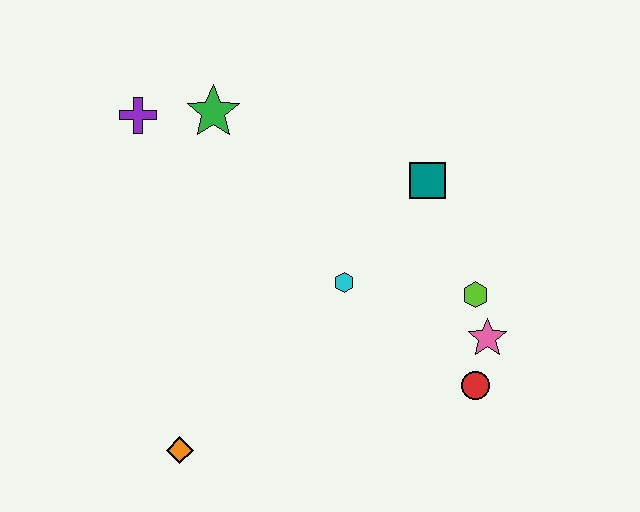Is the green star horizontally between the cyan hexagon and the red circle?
No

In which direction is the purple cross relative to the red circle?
The purple cross is to the left of the red circle.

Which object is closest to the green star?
The purple cross is closest to the green star.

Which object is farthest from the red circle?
The purple cross is farthest from the red circle.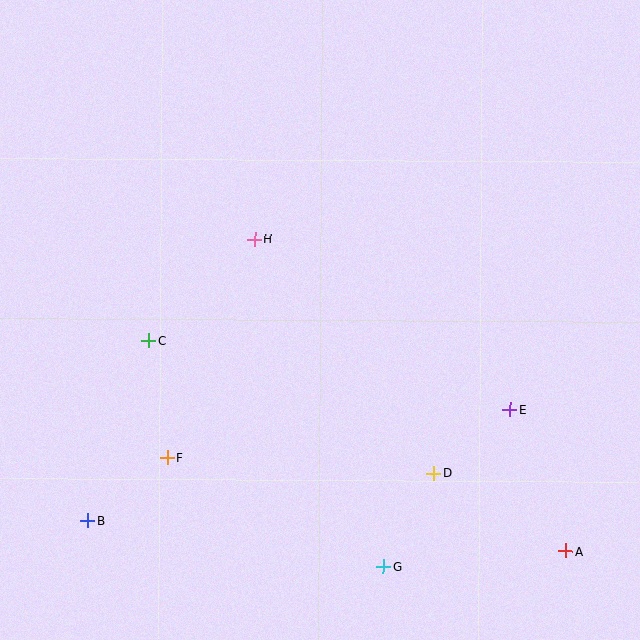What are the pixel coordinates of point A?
Point A is at (566, 551).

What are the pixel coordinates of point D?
Point D is at (434, 473).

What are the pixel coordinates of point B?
Point B is at (88, 520).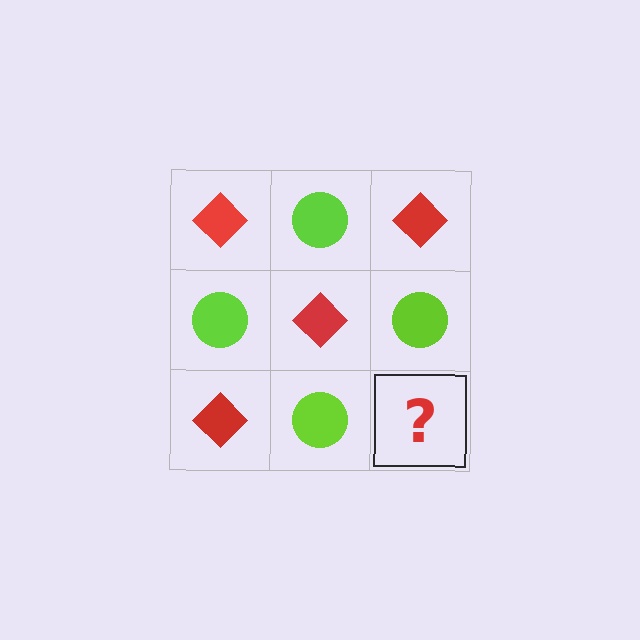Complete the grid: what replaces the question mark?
The question mark should be replaced with a red diamond.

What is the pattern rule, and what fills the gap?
The rule is that it alternates red diamond and lime circle in a checkerboard pattern. The gap should be filled with a red diamond.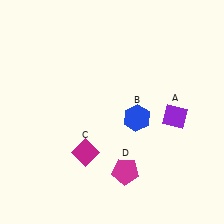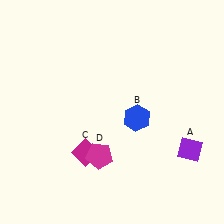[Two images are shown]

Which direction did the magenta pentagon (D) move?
The magenta pentagon (D) moved left.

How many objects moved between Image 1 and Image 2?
2 objects moved between the two images.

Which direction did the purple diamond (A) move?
The purple diamond (A) moved down.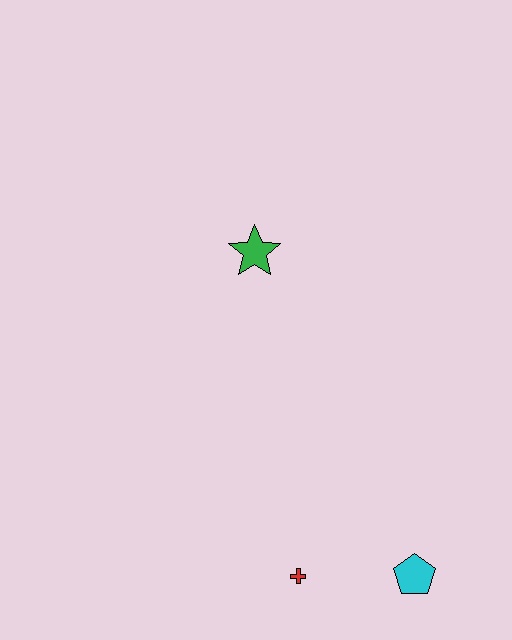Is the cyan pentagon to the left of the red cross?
No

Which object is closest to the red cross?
The cyan pentagon is closest to the red cross.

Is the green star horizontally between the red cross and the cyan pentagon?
No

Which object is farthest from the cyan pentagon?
The green star is farthest from the cyan pentagon.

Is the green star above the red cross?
Yes